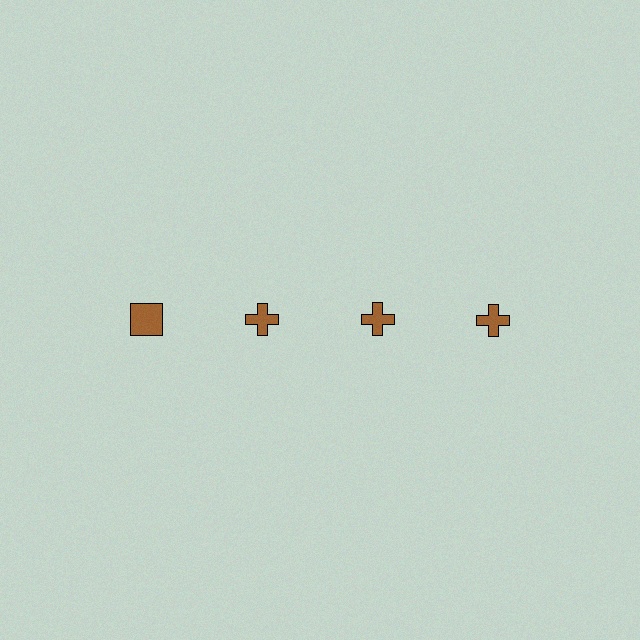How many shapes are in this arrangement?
There are 4 shapes arranged in a grid pattern.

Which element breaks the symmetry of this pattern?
The brown square in the top row, leftmost column breaks the symmetry. All other shapes are brown crosses.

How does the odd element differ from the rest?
It has a different shape: square instead of cross.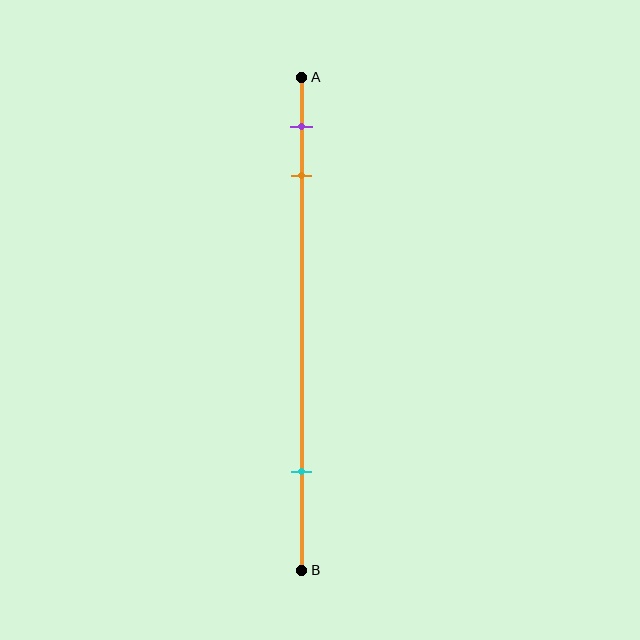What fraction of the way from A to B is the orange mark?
The orange mark is approximately 20% (0.2) of the way from A to B.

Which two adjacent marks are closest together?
The purple and orange marks are the closest adjacent pair.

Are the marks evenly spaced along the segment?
No, the marks are not evenly spaced.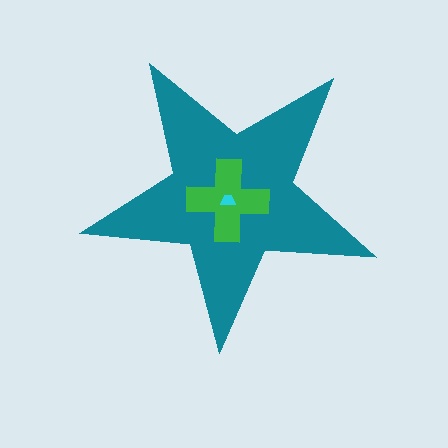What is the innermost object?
The cyan trapezoid.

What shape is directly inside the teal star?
The green cross.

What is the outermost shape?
The teal star.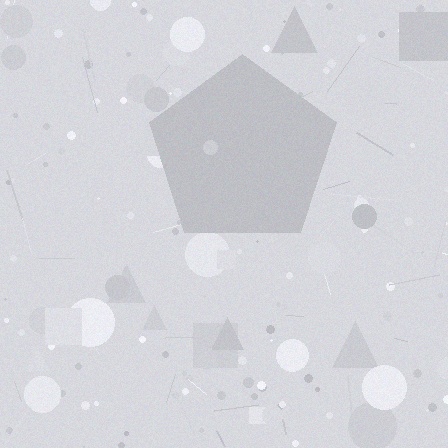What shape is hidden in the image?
A pentagon is hidden in the image.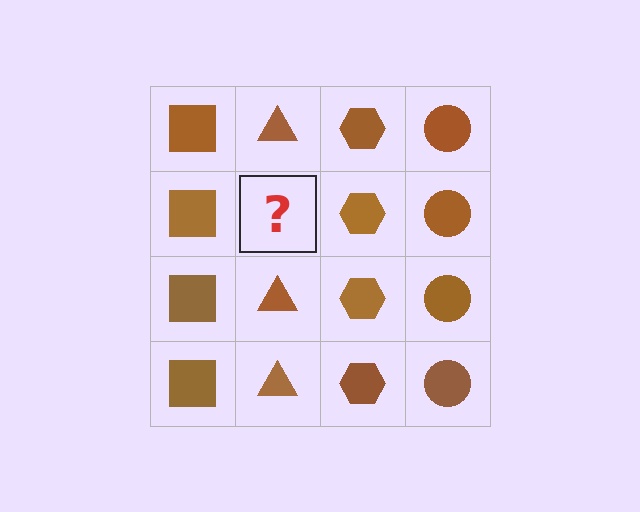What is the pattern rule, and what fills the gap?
The rule is that each column has a consistent shape. The gap should be filled with a brown triangle.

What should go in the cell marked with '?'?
The missing cell should contain a brown triangle.